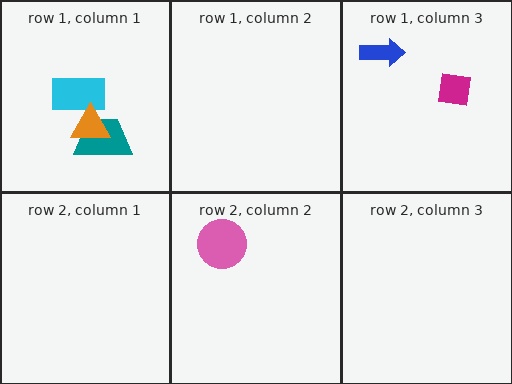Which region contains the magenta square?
The row 1, column 3 region.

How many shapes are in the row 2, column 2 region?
1.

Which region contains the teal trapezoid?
The row 1, column 1 region.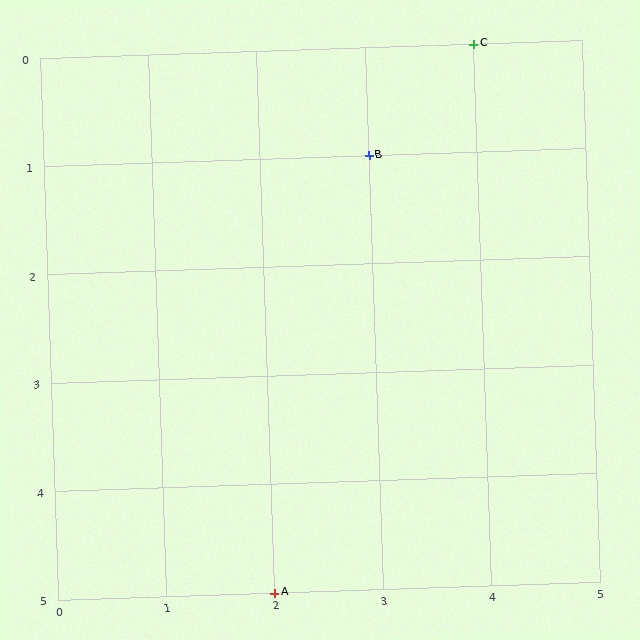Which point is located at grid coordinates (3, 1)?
Point B is at (3, 1).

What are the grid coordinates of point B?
Point B is at grid coordinates (3, 1).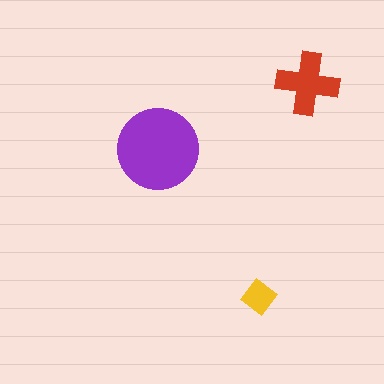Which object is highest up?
The red cross is topmost.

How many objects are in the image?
There are 3 objects in the image.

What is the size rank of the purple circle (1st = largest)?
1st.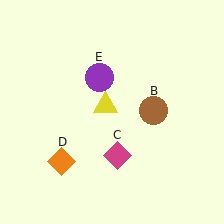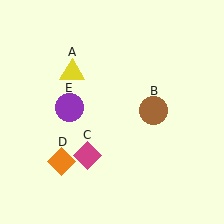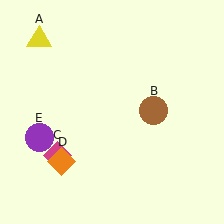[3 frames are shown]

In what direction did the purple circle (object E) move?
The purple circle (object E) moved down and to the left.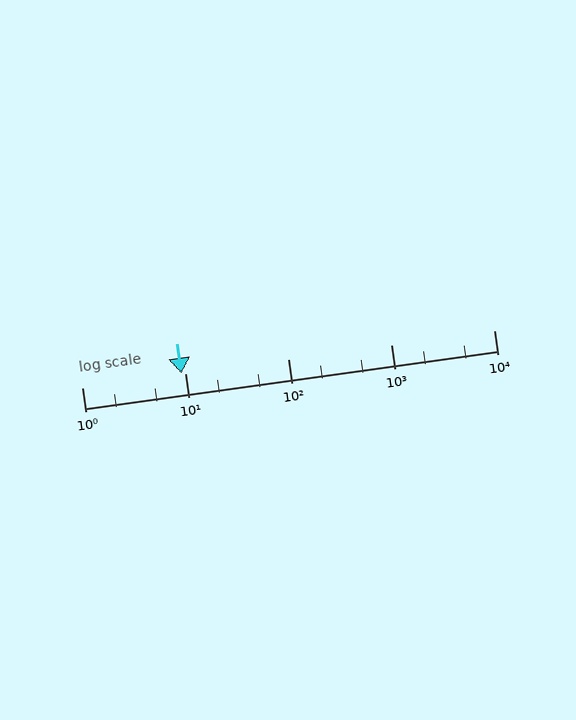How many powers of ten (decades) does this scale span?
The scale spans 4 decades, from 1 to 10000.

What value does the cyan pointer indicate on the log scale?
The pointer indicates approximately 9.3.